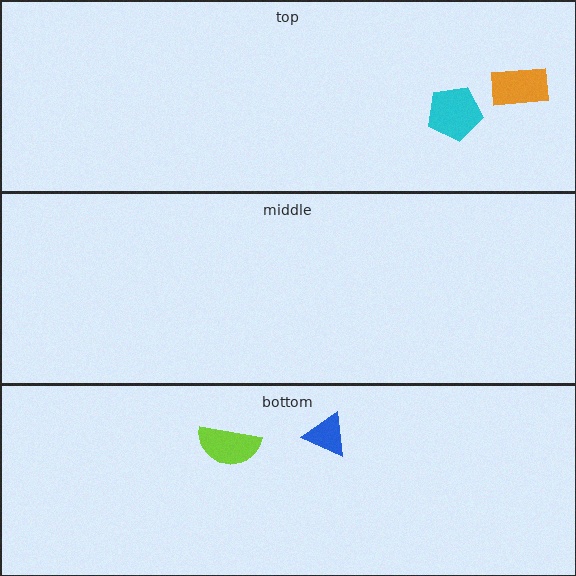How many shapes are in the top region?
2.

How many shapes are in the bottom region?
2.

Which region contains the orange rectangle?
The top region.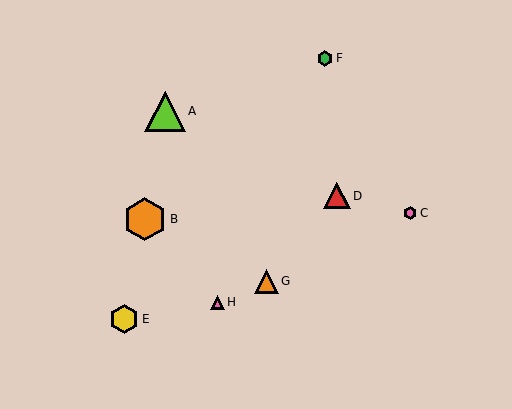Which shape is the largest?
The orange hexagon (labeled B) is the largest.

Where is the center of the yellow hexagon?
The center of the yellow hexagon is at (124, 319).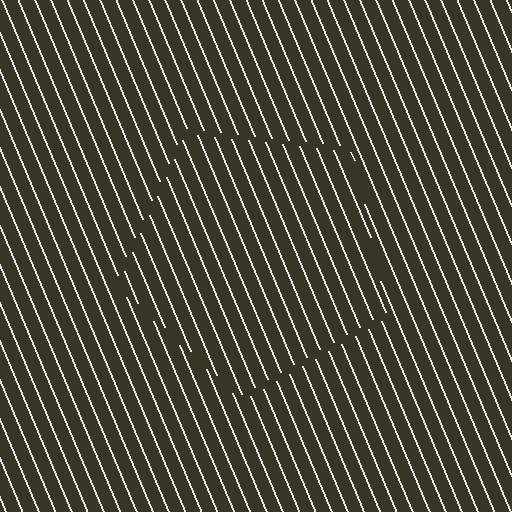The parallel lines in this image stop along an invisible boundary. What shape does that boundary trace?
An illusory pentagon. The interior of the shape contains the same grating, shifted by half a period — the contour is defined by the phase discontinuity where line-ends from the inner and outer gratings abut.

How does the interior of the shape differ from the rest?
The interior of the shape contains the same grating, shifted by half a period — the contour is defined by the phase discontinuity where line-ends from the inner and outer gratings abut.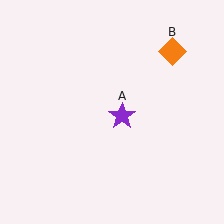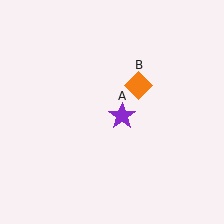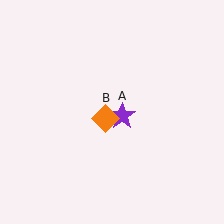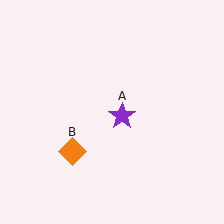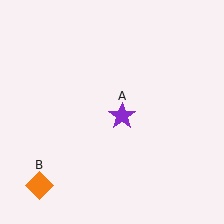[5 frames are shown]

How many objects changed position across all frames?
1 object changed position: orange diamond (object B).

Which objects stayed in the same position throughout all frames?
Purple star (object A) remained stationary.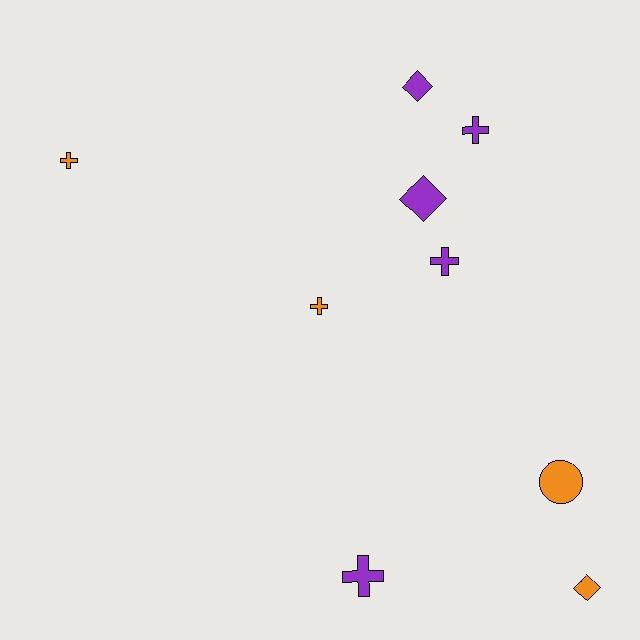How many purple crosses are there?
There are 3 purple crosses.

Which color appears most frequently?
Purple, with 5 objects.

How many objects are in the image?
There are 9 objects.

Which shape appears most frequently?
Cross, with 5 objects.